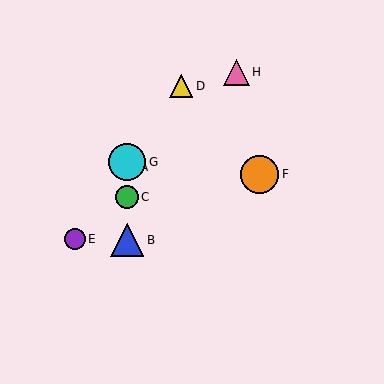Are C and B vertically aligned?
Yes, both are at x≈127.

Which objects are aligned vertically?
Objects A, B, C, G are aligned vertically.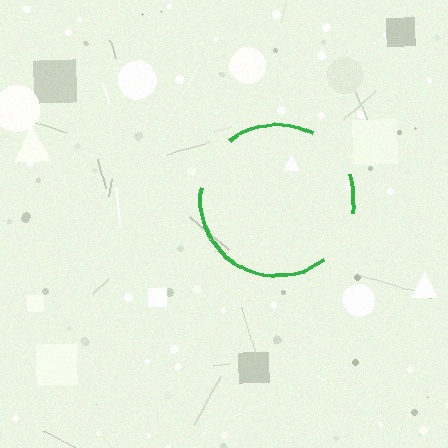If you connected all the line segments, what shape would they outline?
They would outline a circle.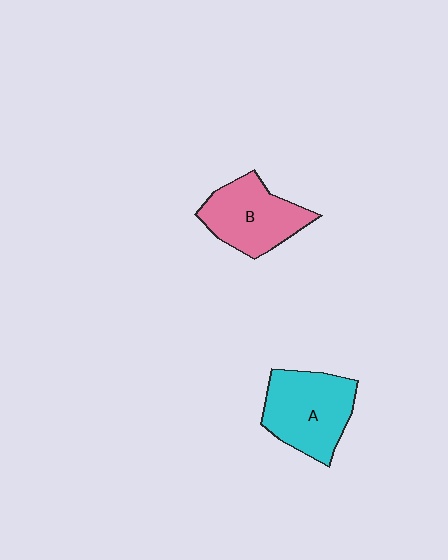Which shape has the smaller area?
Shape B (pink).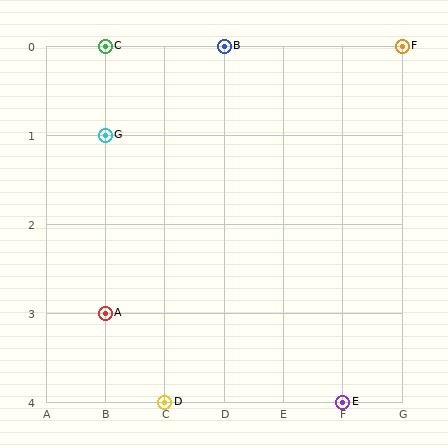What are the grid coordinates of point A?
Point A is at grid coordinates (B, 3).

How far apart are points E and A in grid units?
Points E and A are 4 columns and 1 row apart (about 4.1 grid units diagonally).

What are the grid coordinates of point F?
Point F is at grid coordinates (G, 0).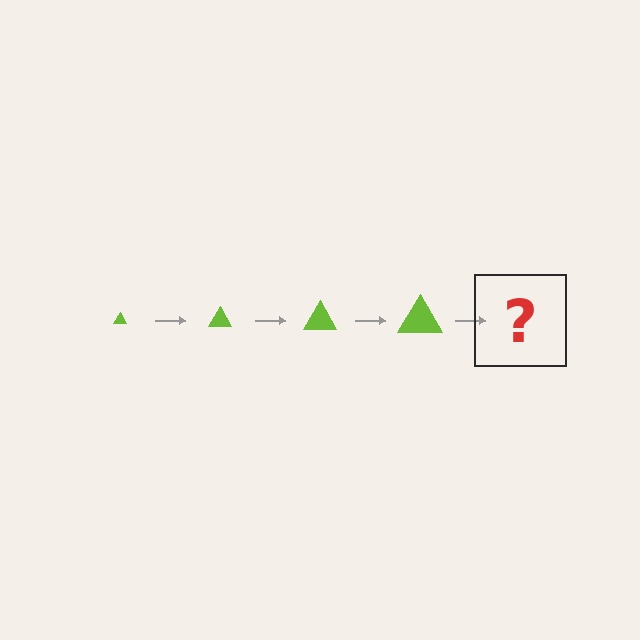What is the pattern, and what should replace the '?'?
The pattern is that the triangle gets progressively larger each step. The '?' should be a lime triangle, larger than the previous one.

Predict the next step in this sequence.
The next step is a lime triangle, larger than the previous one.